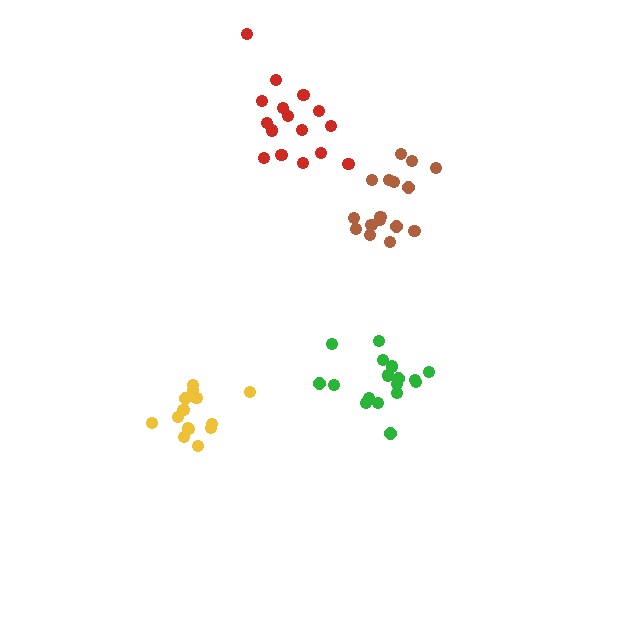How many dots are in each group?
Group 1: 16 dots, Group 2: 16 dots, Group 3: 17 dots, Group 4: 14 dots (63 total).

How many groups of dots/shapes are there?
There are 4 groups.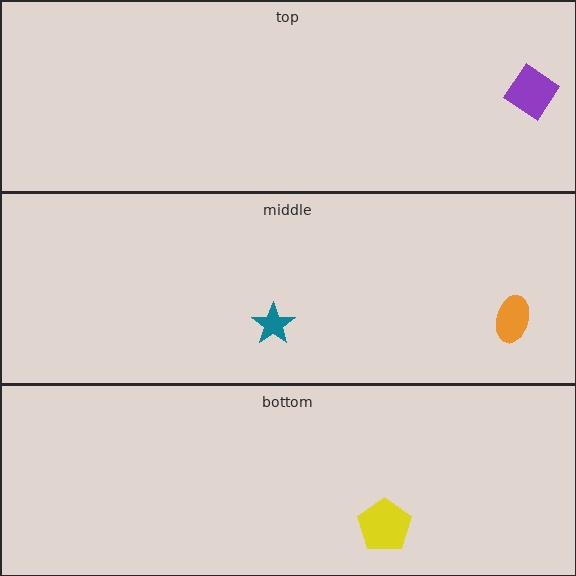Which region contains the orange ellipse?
The middle region.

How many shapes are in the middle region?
2.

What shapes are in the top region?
The purple diamond.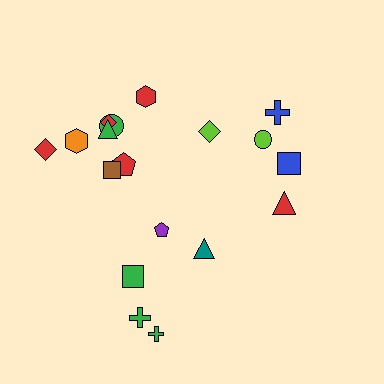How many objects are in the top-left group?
There are 8 objects.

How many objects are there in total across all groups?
There are 18 objects.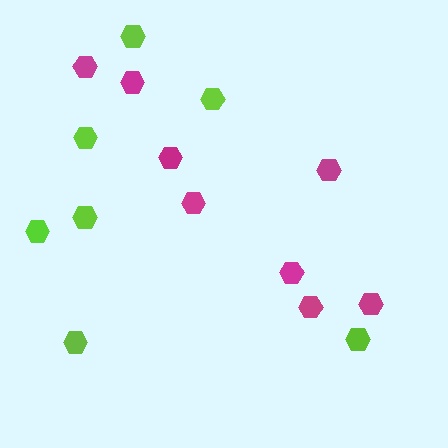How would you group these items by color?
There are 2 groups: one group of lime hexagons (7) and one group of magenta hexagons (8).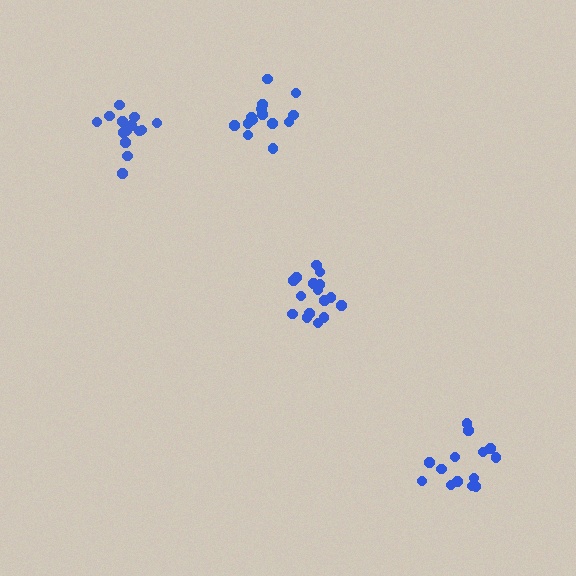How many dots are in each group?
Group 1: 14 dots, Group 2: 16 dots, Group 3: 14 dots, Group 4: 14 dots (58 total).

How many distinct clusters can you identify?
There are 4 distinct clusters.